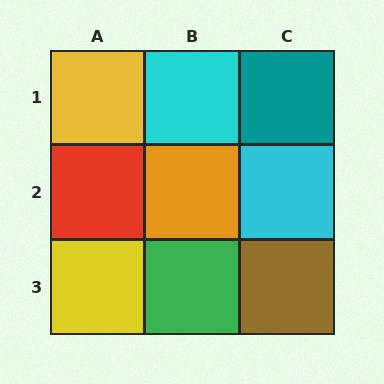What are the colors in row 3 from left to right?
Yellow, green, brown.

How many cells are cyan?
2 cells are cyan.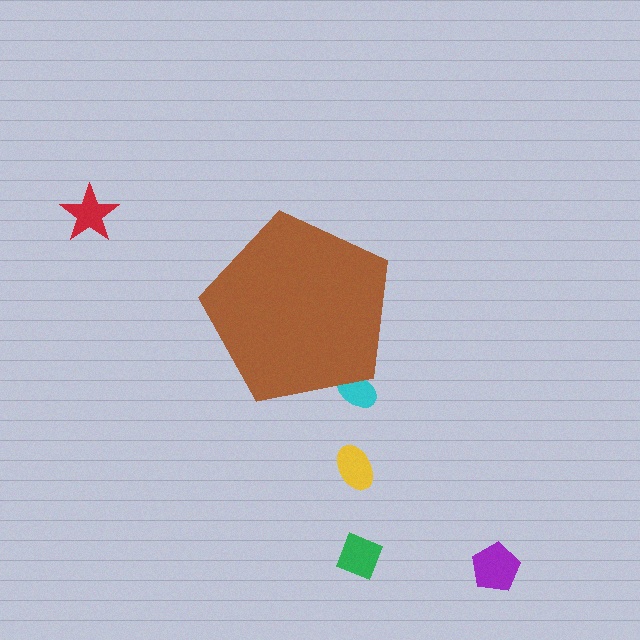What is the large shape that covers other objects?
A brown pentagon.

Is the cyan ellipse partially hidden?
Yes, the cyan ellipse is partially hidden behind the brown pentagon.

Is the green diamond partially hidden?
No, the green diamond is fully visible.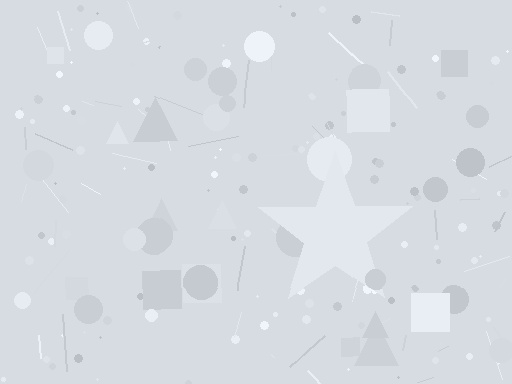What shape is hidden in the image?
A star is hidden in the image.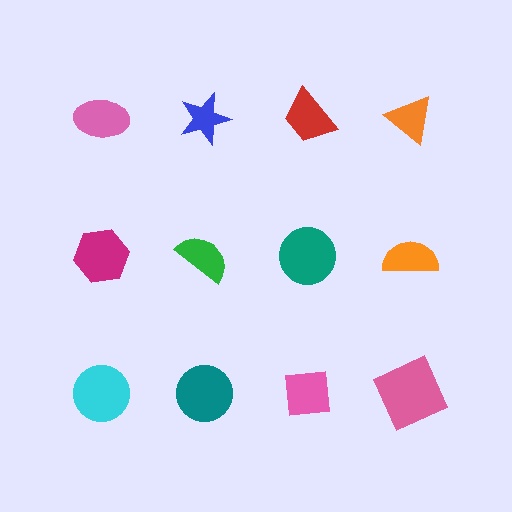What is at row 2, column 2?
A green semicircle.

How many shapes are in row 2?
4 shapes.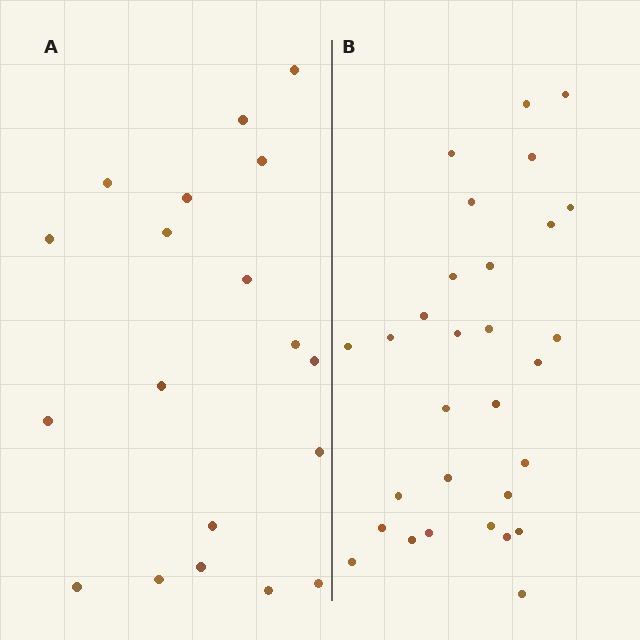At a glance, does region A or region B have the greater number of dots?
Region B (the right region) has more dots.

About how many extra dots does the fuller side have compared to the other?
Region B has roughly 12 or so more dots than region A.